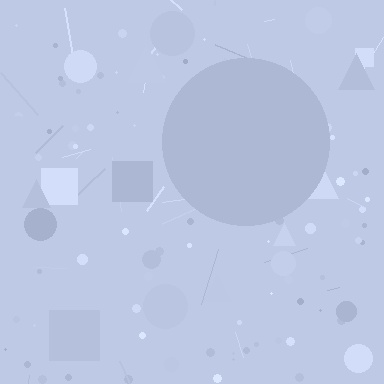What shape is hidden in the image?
A circle is hidden in the image.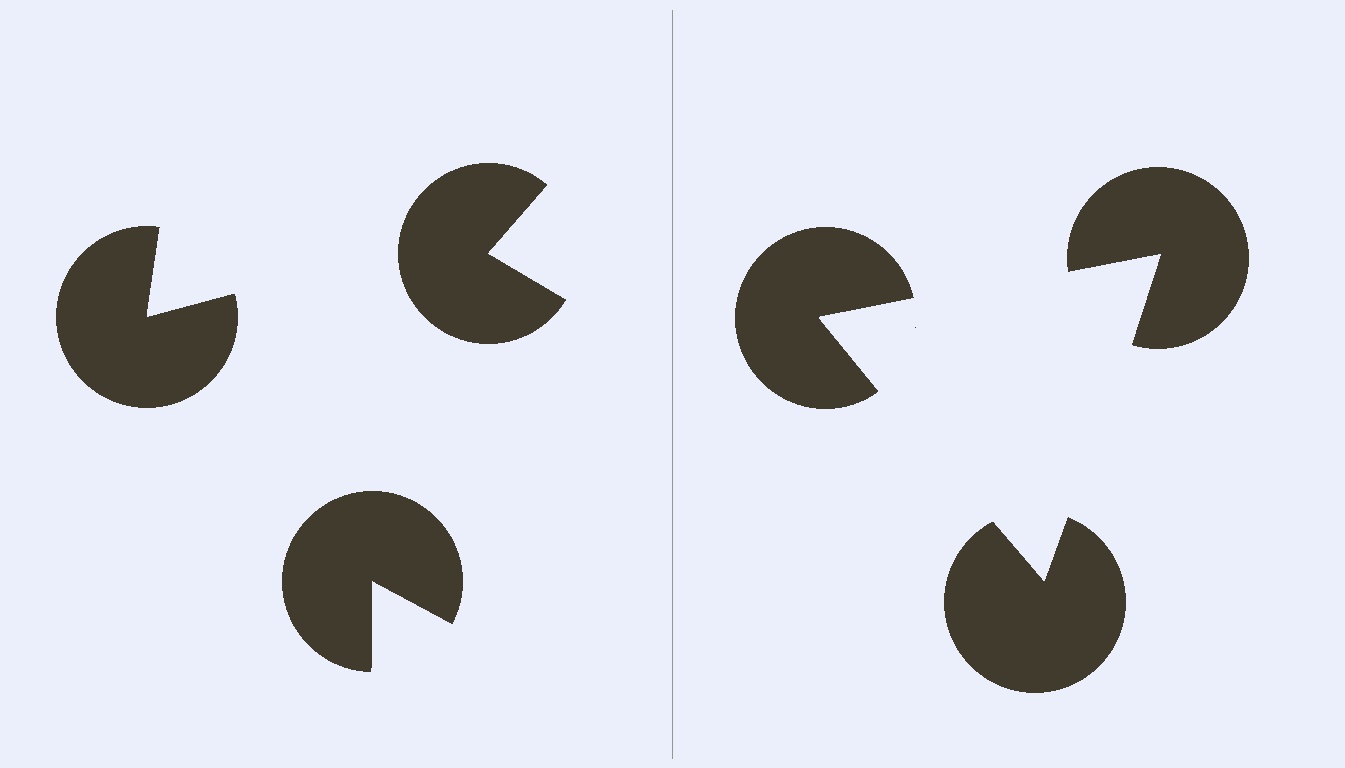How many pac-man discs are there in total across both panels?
6 — 3 on each side.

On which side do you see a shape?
An illusory triangle appears on the right side. On the left side the wedge cuts are rotated, so no coherent shape forms.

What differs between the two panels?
The pac-man discs are positioned identically on both sides; only the wedge orientations differ. On the right they align to a triangle; on the left they are misaligned.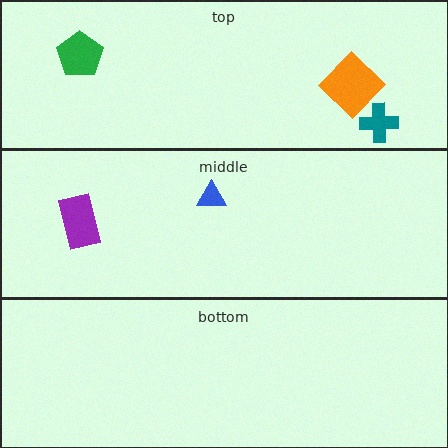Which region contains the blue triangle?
The middle region.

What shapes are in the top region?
The orange diamond, the teal cross, the green pentagon.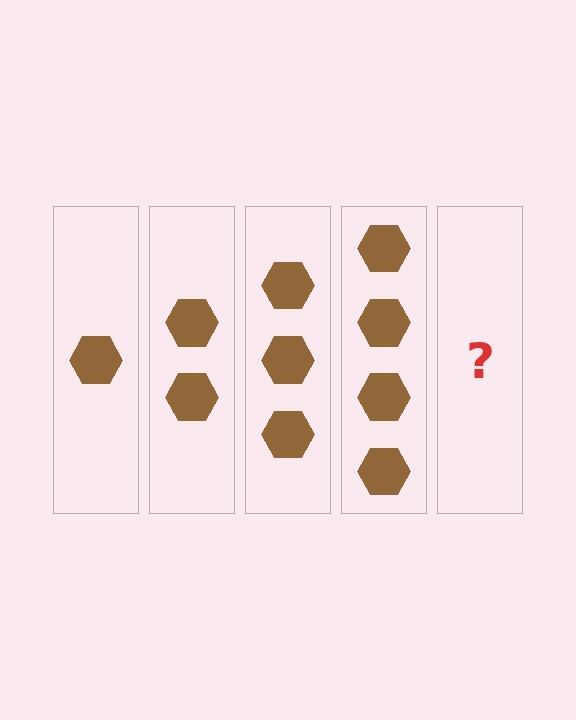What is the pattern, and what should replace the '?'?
The pattern is that each step adds one more hexagon. The '?' should be 5 hexagons.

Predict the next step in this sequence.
The next step is 5 hexagons.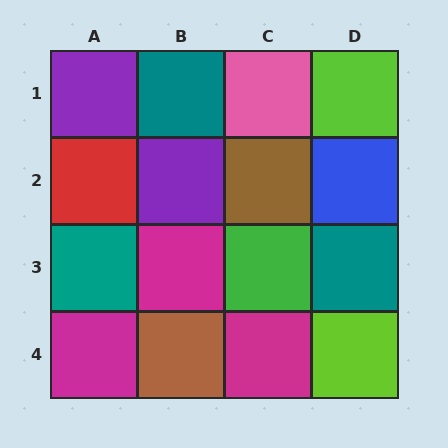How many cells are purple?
2 cells are purple.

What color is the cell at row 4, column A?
Magenta.